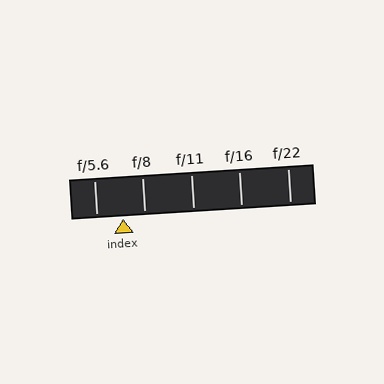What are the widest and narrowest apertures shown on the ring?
The widest aperture shown is f/5.6 and the narrowest is f/22.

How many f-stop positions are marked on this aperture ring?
There are 5 f-stop positions marked.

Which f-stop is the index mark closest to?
The index mark is closest to f/8.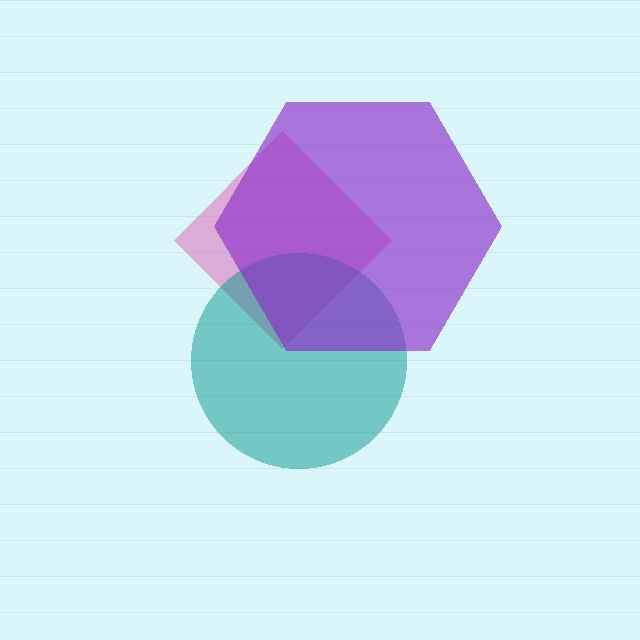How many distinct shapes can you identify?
There are 3 distinct shapes: a pink diamond, a teal circle, a purple hexagon.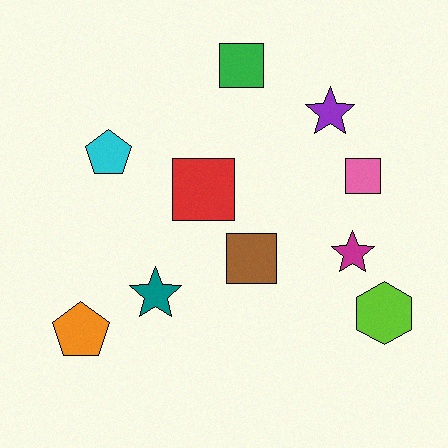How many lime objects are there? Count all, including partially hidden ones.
There is 1 lime object.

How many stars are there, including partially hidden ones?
There are 3 stars.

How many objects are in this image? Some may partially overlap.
There are 10 objects.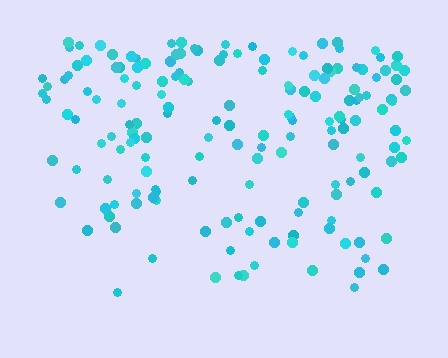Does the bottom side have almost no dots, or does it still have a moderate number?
Still a moderate number, just noticeably fewer than the top.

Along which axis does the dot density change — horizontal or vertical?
Vertical.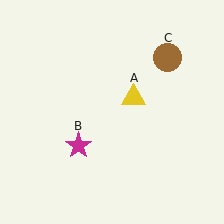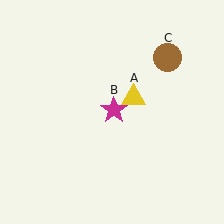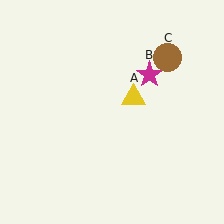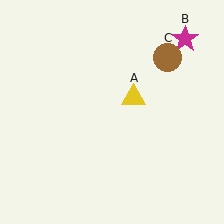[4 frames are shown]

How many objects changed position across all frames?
1 object changed position: magenta star (object B).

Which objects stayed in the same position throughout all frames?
Yellow triangle (object A) and brown circle (object C) remained stationary.